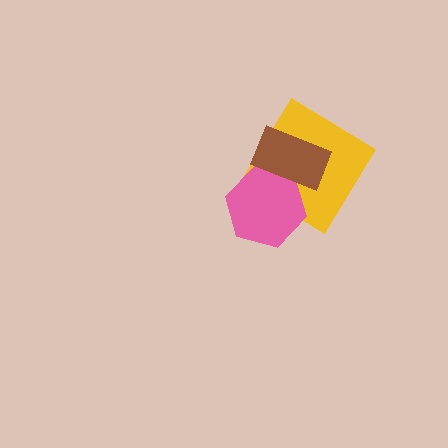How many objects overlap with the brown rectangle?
2 objects overlap with the brown rectangle.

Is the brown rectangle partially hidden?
No, no other shape covers it.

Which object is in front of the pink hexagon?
The brown rectangle is in front of the pink hexagon.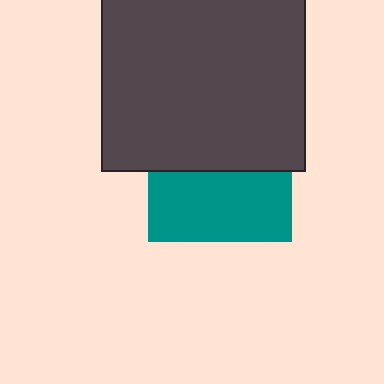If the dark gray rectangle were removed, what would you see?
You would see the complete teal square.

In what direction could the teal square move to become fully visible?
The teal square could move down. That would shift it out from behind the dark gray rectangle entirely.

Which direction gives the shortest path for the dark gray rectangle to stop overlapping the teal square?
Moving up gives the shortest separation.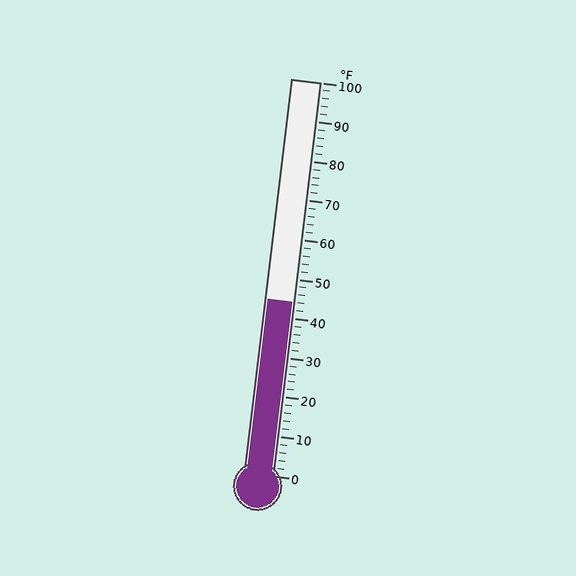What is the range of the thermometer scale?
The thermometer scale ranges from 0°F to 100°F.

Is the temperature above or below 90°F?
The temperature is below 90°F.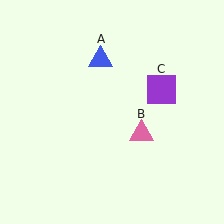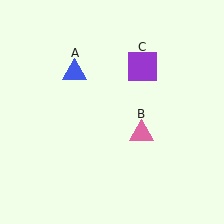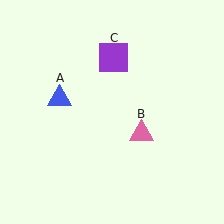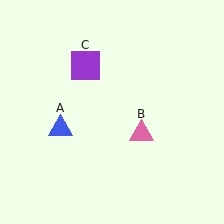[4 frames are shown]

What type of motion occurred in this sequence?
The blue triangle (object A), purple square (object C) rotated counterclockwise around the center of the scene.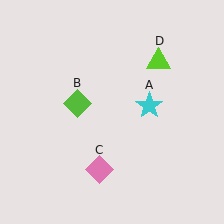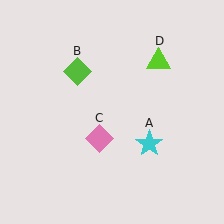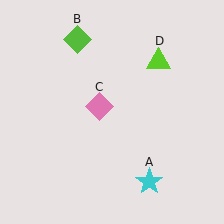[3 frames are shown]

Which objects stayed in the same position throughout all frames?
Lime triangle (object D) remained stationary.